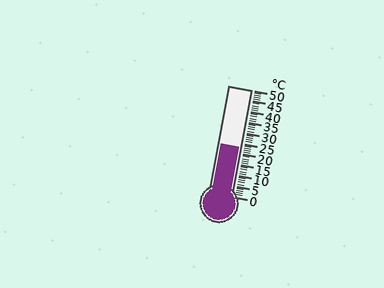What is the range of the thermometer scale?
The thermometer scale ranges from 0°C to 50°C.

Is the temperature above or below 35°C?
The temperature is below 35°C.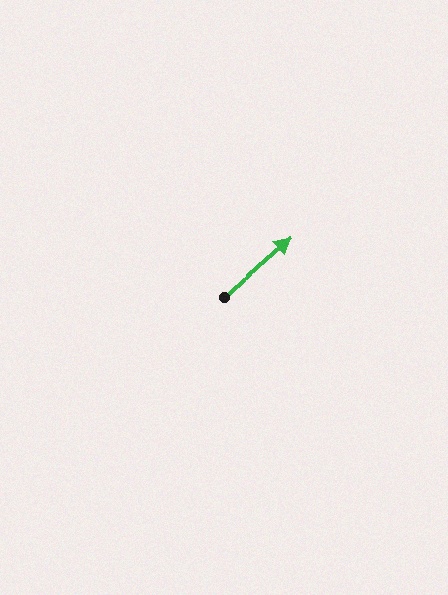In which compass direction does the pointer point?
Northeast.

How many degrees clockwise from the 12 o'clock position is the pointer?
Approximately 49 degrees.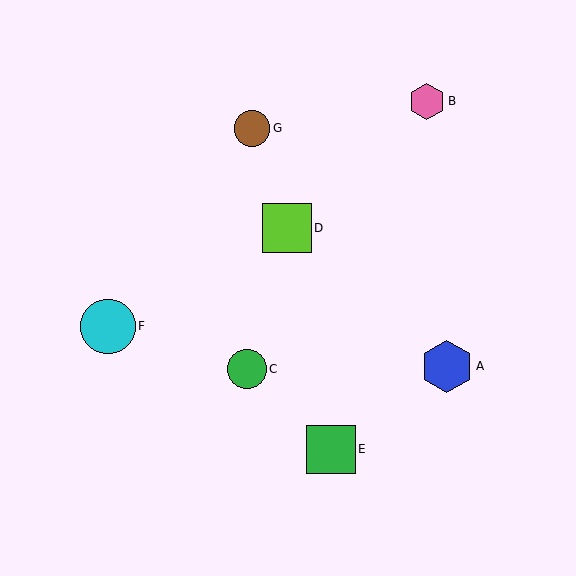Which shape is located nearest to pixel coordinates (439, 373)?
The blue hexagon (labeled A) at (447, 366) is nearest to that location.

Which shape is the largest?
The cyan circle (labeled F) is the largest.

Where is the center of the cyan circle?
The center of the cyan circle is at (108, 327).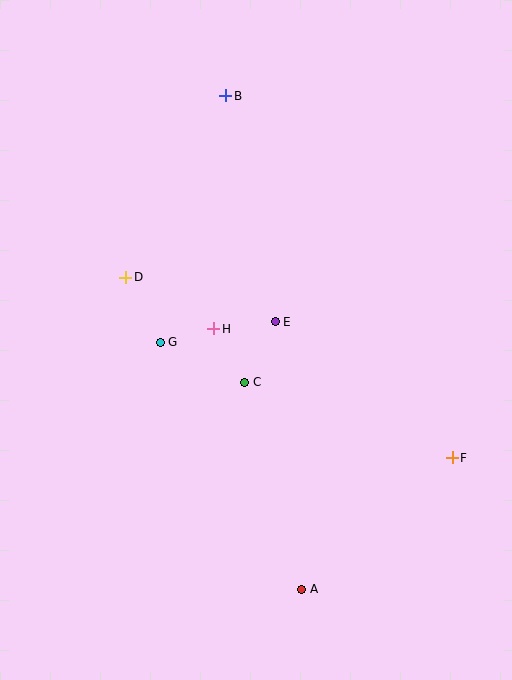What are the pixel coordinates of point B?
Point B is at (226, 96).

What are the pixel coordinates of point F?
Point F is at (452, 458).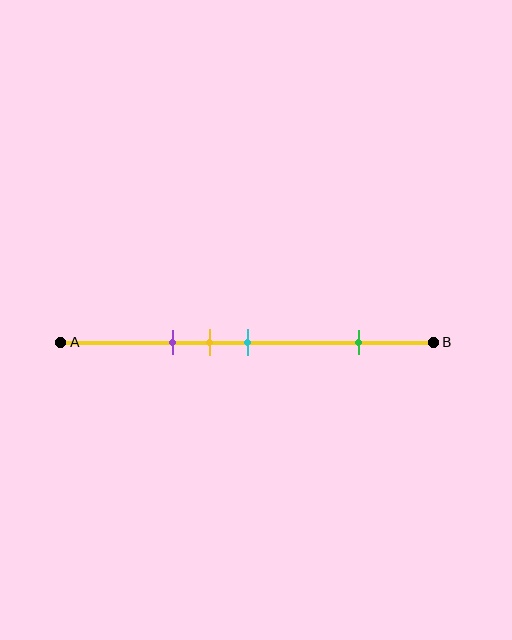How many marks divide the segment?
There are 4 marks dividing the segment.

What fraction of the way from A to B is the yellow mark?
The yellow mark is approximately 40% (0.4) of the way from A to B.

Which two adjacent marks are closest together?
The yellow and cyan marks are the closest adjacent pair.